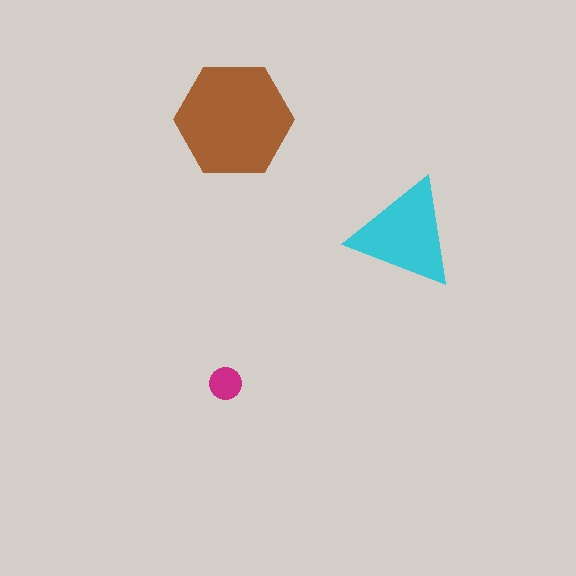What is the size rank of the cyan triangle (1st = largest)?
2nd.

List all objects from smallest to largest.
The magenta circle, the cyan triangle, the brown hexagon.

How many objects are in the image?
There are 3 objects in the image.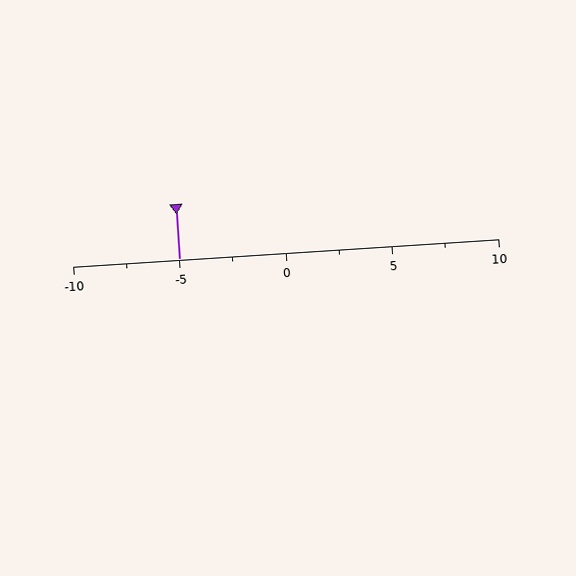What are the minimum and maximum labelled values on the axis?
The axis runs from -10 to 10.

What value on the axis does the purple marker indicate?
The marker indicates approximately -5.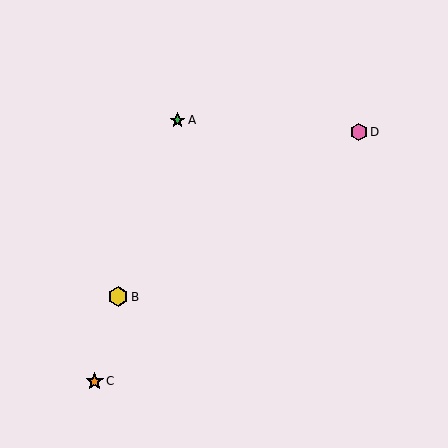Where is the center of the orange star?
The center of the orange star is at (95, 381).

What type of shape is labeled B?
Shape B is a yellow hexagon.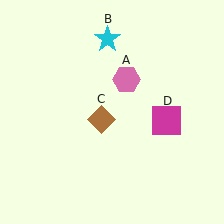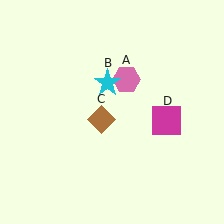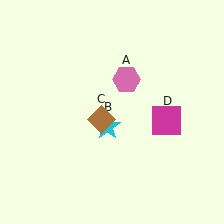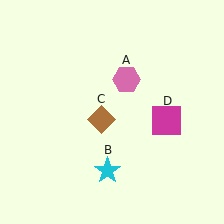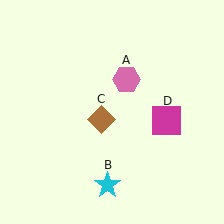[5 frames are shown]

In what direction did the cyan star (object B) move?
The cyan star (object B) moved down.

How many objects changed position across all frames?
1 object changed position: cyan star (object B).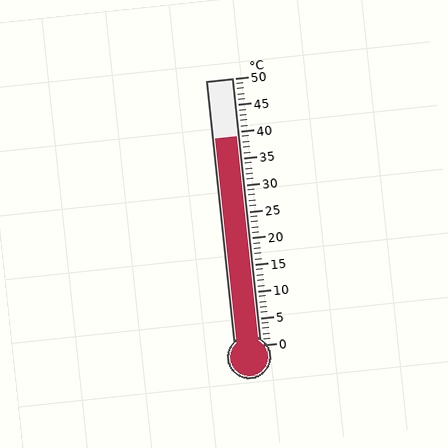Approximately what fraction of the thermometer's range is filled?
The thermometer is filled to approximately 80% of its range.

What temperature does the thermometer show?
The thermometer shows approximately 39°C.